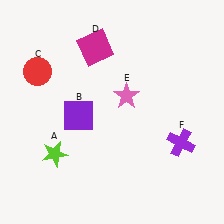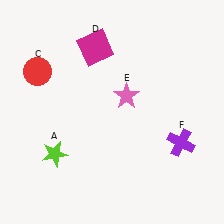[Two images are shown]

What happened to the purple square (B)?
The purple square (B) was removed in Image 2. It was in the bottom-left area of Image 1.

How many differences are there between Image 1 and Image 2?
There is 1 difference between the two images.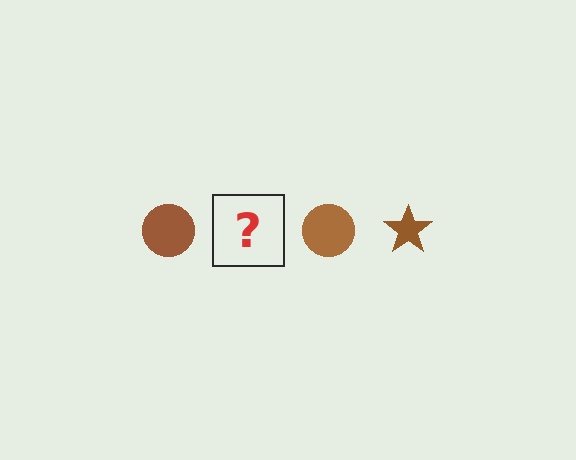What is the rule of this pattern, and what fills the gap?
The rule is that the pattern cycles through circle, star shapes in brown. The gap should be filled with a brown star.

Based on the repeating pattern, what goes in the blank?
The blank should be a brown star.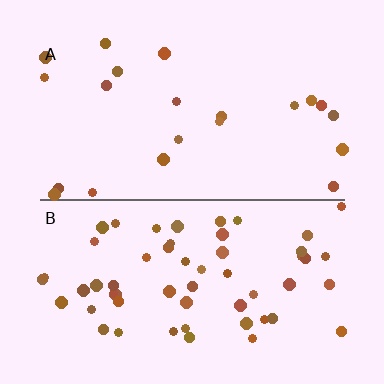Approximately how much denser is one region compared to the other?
Approximately 2.7× — region B over region A.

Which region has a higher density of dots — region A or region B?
B (the bottom).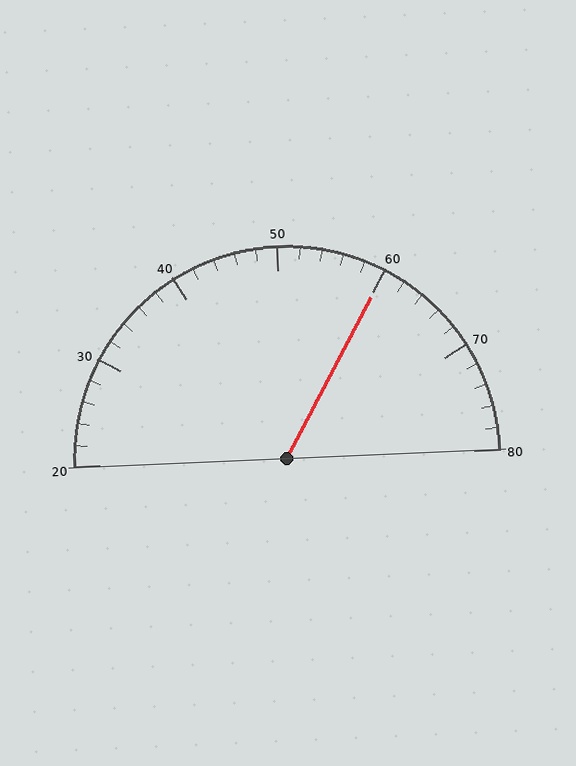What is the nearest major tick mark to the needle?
The nearest major tick mark is 60.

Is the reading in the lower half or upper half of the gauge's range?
The reading is in the upper half of the range (20 to 80).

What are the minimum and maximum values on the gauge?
The gauge ranges from 20 to 80.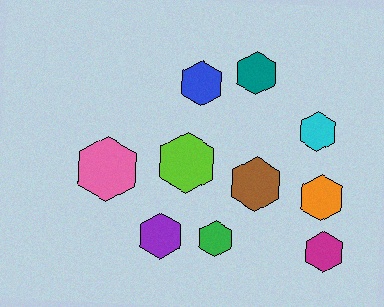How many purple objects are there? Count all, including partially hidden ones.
There is 1 purple object.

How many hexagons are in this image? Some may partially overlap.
There are 10 hexagons.